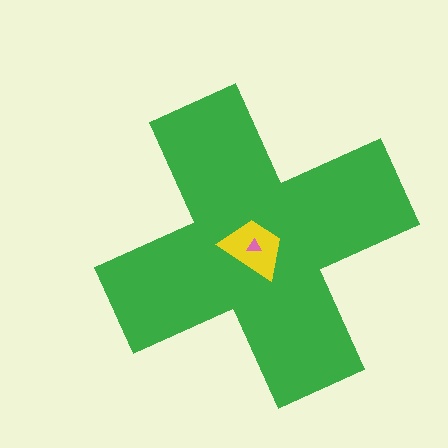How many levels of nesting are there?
3.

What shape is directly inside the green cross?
The yellow trapezoid.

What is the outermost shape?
The green cross.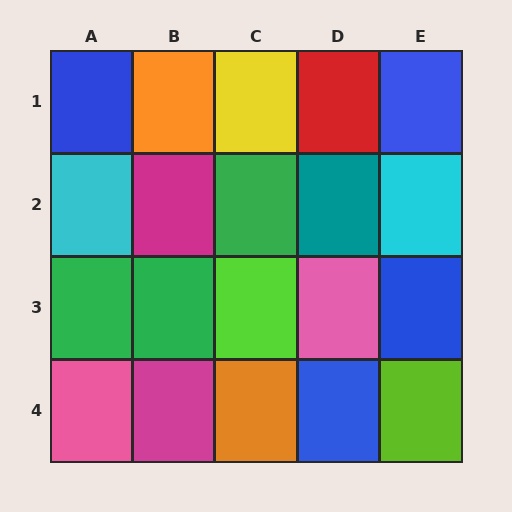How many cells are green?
3 cells are green.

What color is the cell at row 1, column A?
Blue.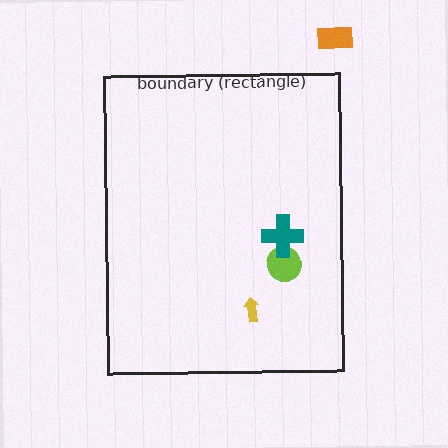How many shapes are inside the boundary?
3 inside, 1 outside.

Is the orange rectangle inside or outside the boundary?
Outside.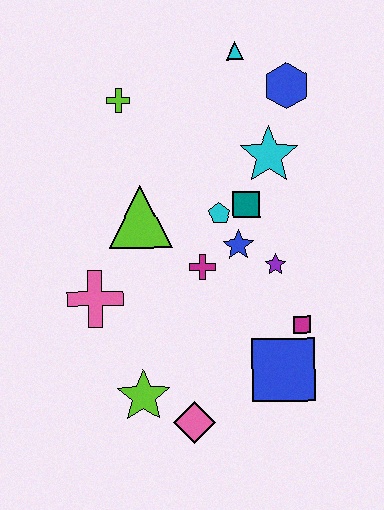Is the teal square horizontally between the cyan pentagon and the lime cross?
No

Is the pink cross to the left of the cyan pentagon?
Yes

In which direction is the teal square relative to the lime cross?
The teal square is to the right of the lime cross.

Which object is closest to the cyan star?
The teal square is closest to the cyan star.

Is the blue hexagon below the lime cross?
No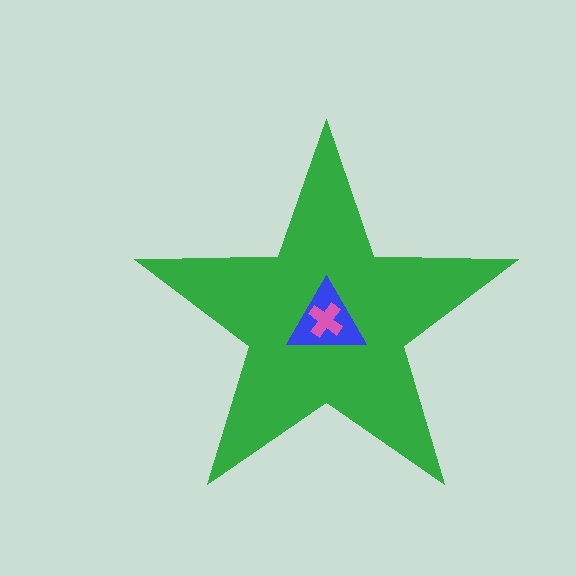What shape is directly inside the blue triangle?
The pink cross.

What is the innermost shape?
The pink cross.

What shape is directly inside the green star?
The blue triangle.